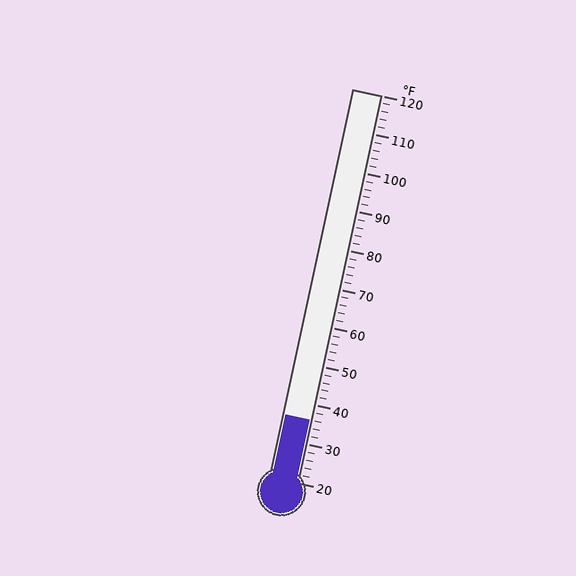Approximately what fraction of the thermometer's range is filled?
The thermometer is filled to approximately 15% of its range.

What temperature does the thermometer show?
The thermometer shows approximately 36°F.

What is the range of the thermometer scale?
The thermometer scale ranges from 20°F to 120°F.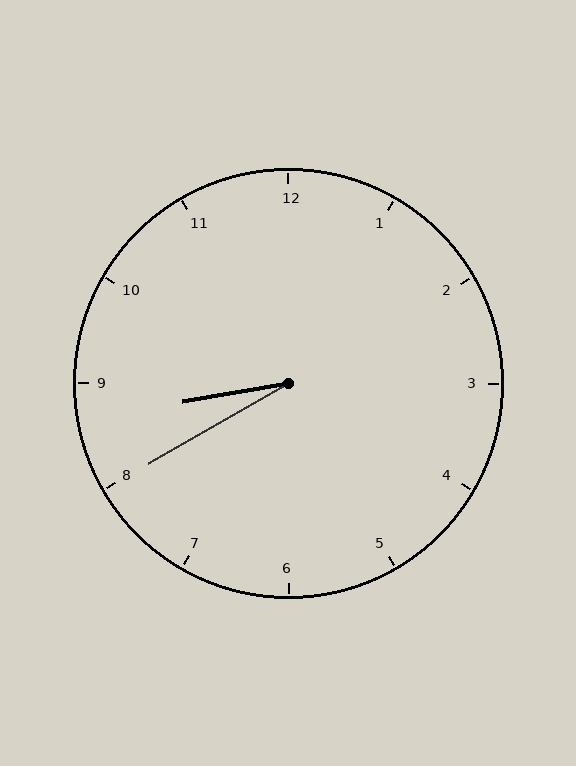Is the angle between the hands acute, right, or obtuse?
It is acute.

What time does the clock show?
8:40.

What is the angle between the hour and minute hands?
Approximately 20 degrees.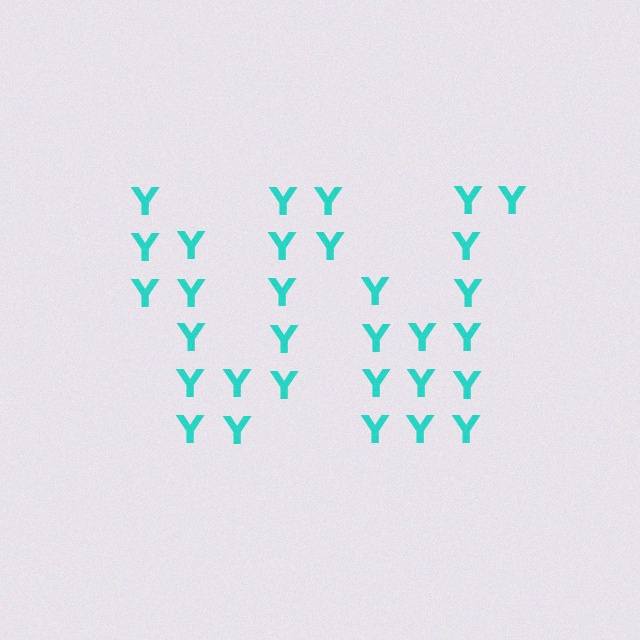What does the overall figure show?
The overall figure shows the letter W.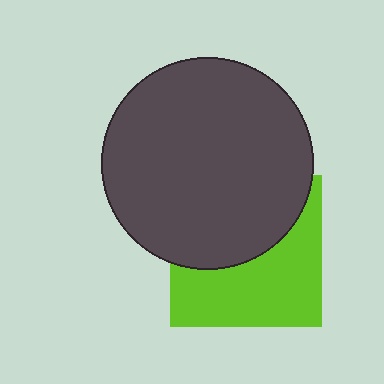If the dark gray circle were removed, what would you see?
You would see the complete lime square.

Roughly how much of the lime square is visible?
About half of it is visible (roughly 52%).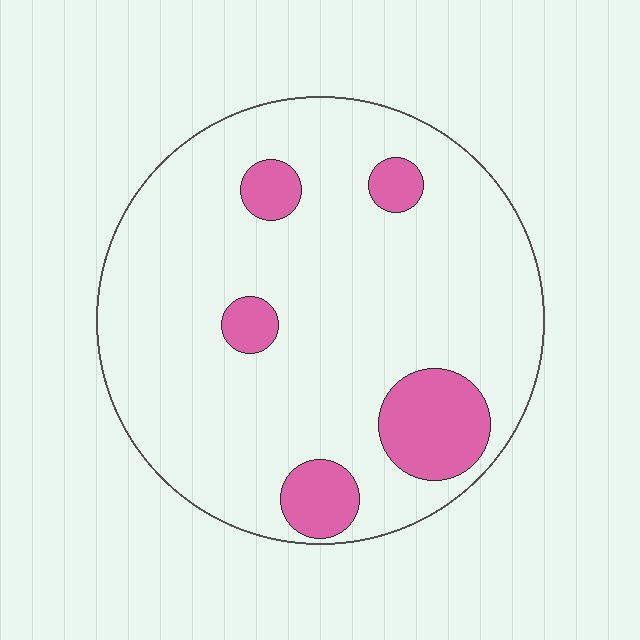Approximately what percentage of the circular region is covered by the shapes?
Approximately 15%.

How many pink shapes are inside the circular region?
5.